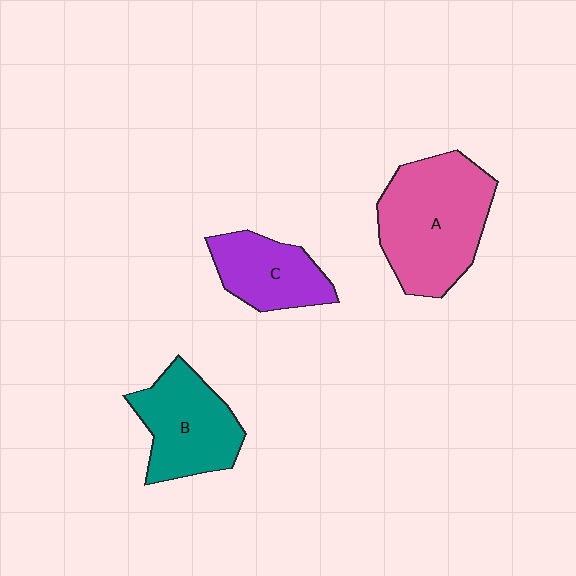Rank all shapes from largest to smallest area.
From largest to smallest: A (pink), B (teal), C (purple).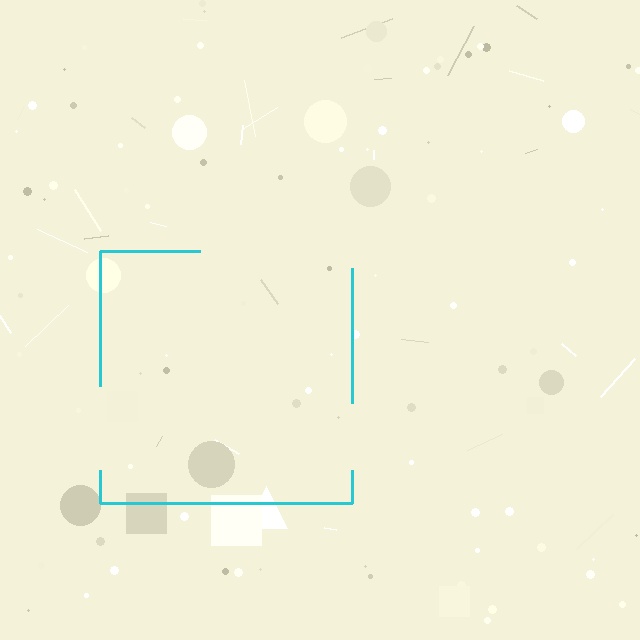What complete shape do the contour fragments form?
The contour fragments form a square.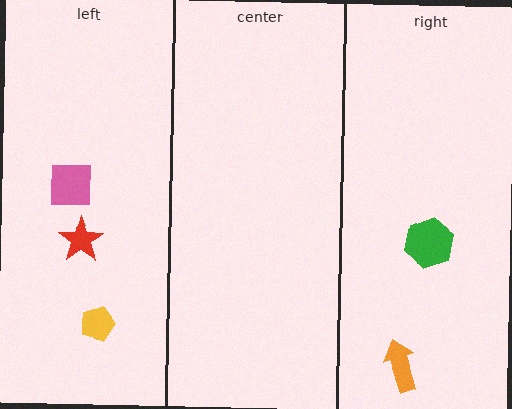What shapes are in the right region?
The orange arrow, the green hexagon.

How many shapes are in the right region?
2.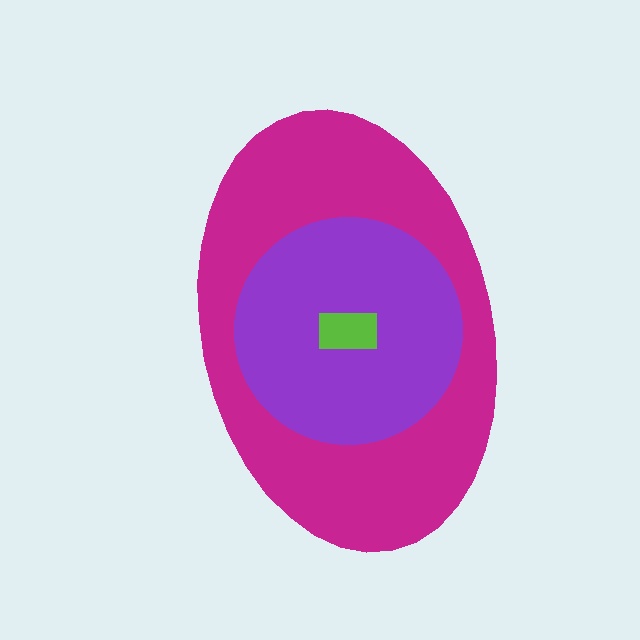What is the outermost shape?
The magenta ellipse.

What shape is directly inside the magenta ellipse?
The purple circle.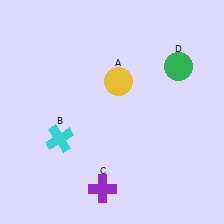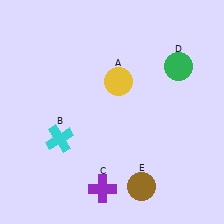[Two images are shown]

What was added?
A brown circle (E) was added in Image 2.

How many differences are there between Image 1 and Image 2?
There is 1 difference between the two images.